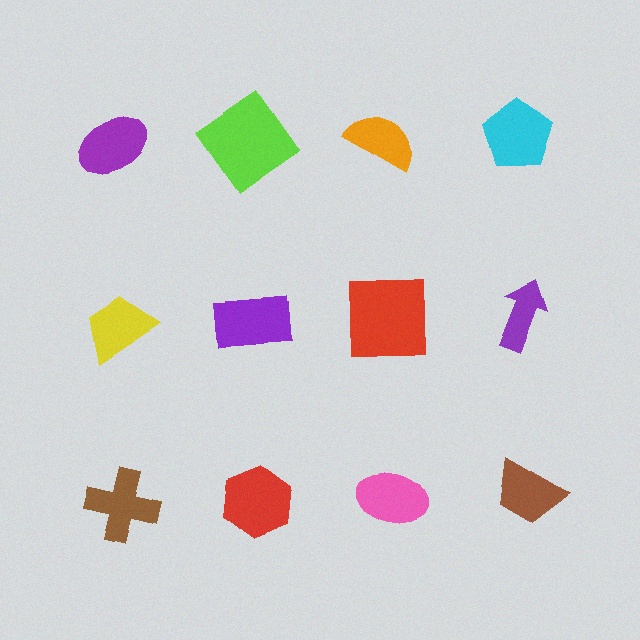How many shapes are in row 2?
4 shapes.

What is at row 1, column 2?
A lime diamond.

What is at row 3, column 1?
A brown cross.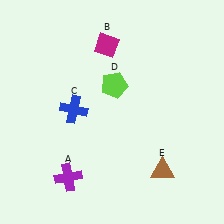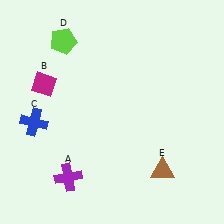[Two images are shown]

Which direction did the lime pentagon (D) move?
The lime pentagon (D) moved left.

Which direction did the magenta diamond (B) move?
The magenta diamond (B) moved left.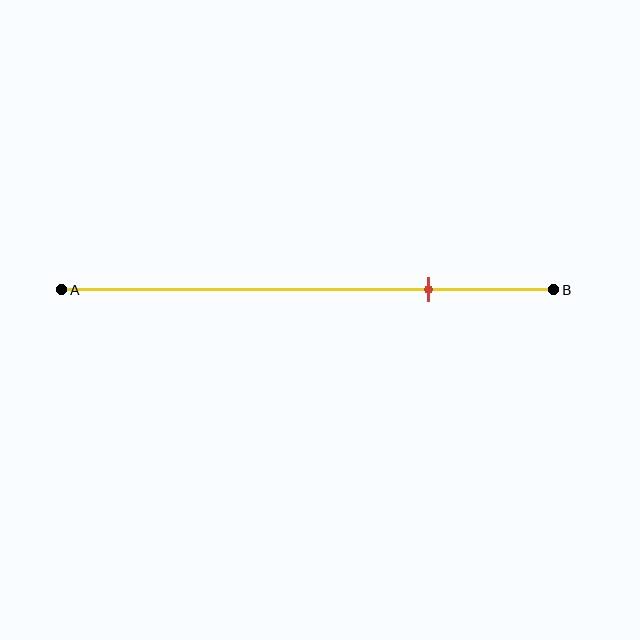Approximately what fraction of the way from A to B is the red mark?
The red mark is approximately 75% of the way from A to B.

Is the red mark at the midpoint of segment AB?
No, the mark is at about 75% from A, not at the 50% midpoint.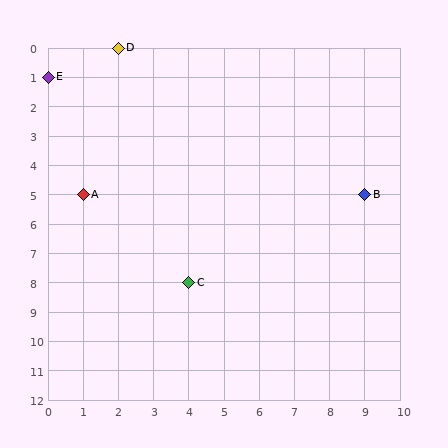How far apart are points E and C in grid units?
Points E and C are 4 columns and 7 rows apart (about 8.1 grid units diagonally).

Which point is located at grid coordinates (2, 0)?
Point D is at (2, 0).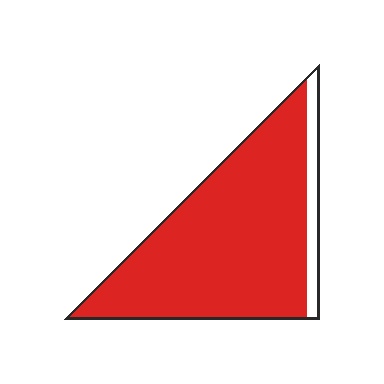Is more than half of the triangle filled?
Yes.